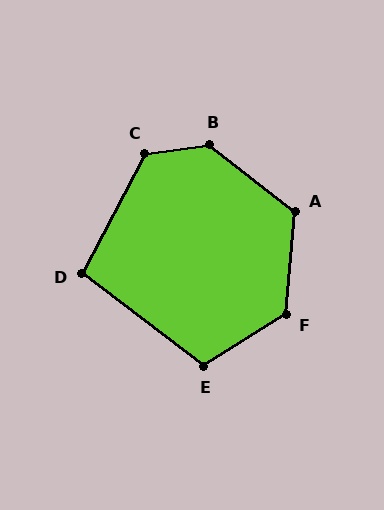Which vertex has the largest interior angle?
B, at approximately 134 degrees.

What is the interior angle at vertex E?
Approximately 111 degrees (obtuse).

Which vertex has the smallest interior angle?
D, at approximately 100 degrees.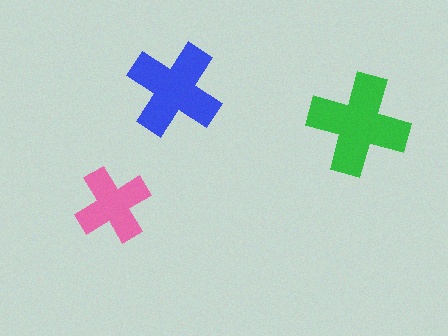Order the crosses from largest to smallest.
the green one, the blue one, the pink one.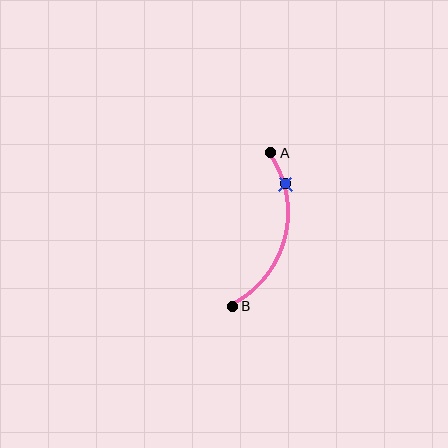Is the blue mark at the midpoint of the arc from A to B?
No. The blue mark lies on the arc but is closer to endpoint A. The arc midpoint would be at the point on the curve equidistant along the arc from both A and B.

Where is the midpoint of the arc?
The arc midpoint is the point on the curve farthest from the straight line joining A and B. It sits to the right of that line.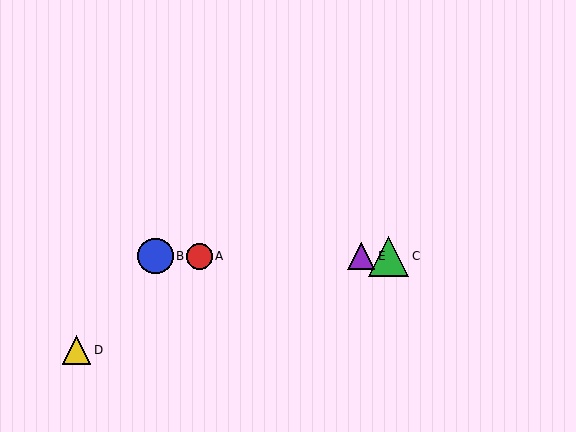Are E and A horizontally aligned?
Yes, both are at y≈256.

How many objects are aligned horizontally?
4 objects (A, B, C, E) are aligned horizontally.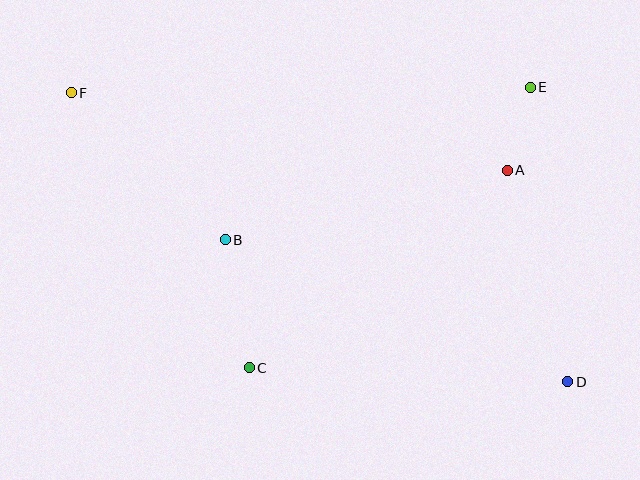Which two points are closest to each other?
Points A and E are closest to each other.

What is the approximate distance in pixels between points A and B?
The distance between A and B is approximately 291 pixels.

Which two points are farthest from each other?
Points D and F are farthest from each other.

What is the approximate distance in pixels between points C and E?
The distance between C and E is approximately 397 pixels.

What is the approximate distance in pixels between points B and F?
The distance between B and F is approximately 213 pixels.